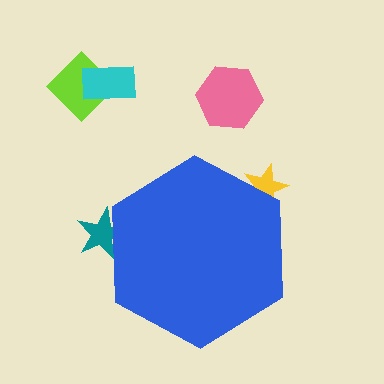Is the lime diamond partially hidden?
No, the lime diamond is fully visible.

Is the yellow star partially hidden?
Yes, the yellow star is partially hidden behind the blue hexagon.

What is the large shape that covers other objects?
A blue hexagon.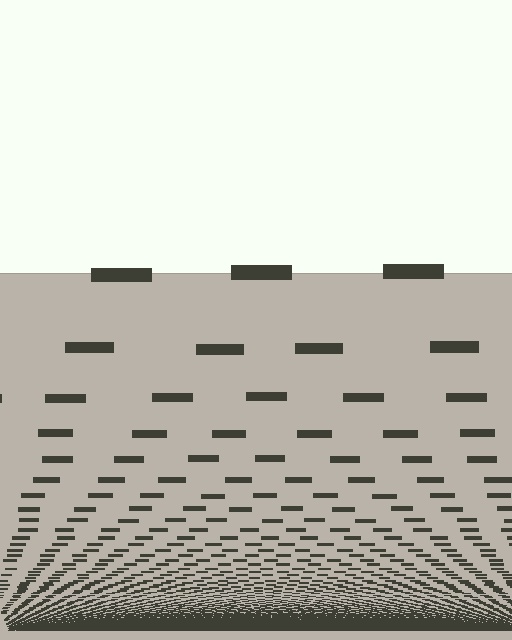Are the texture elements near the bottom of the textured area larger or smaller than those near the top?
Smaller. The gradient is inverted — elements near the bottom are smaller and denser.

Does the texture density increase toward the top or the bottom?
Density increases toward the bottom.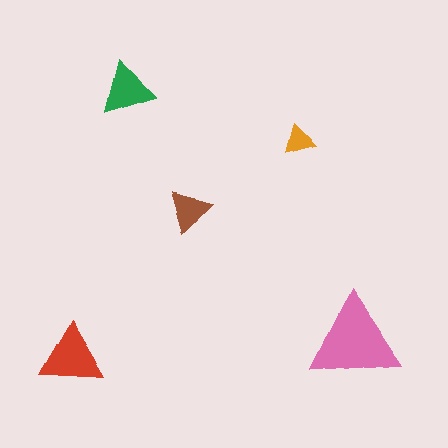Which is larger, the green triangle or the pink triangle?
The pink one.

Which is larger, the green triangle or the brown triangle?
The green one.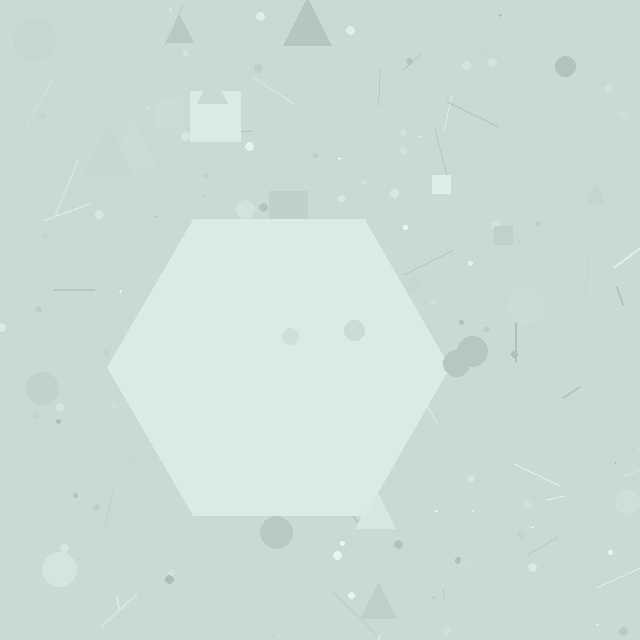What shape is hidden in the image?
A hexagon is hidden in the image.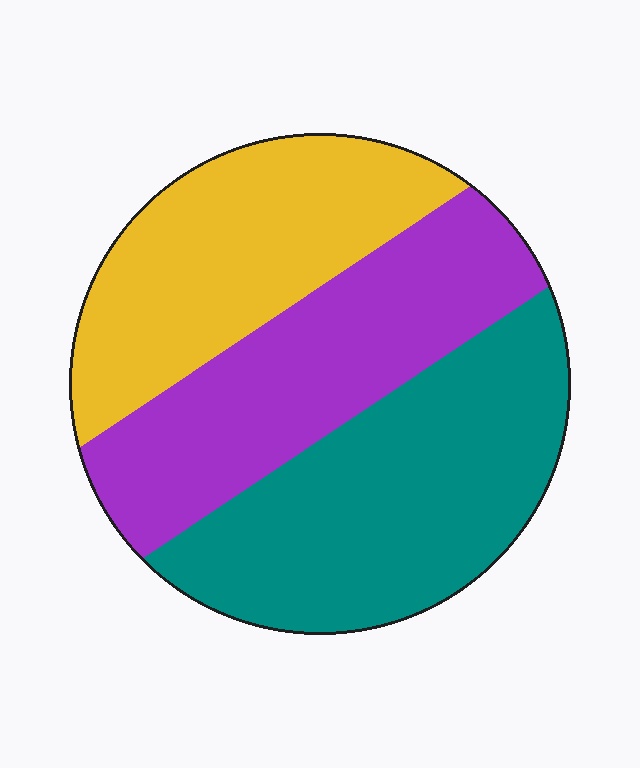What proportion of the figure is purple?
Purple takes up between a sixth and a third of the figure.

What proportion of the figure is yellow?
Yellow covers 30% of the figure.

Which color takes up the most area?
Teal, at roughly 40%.